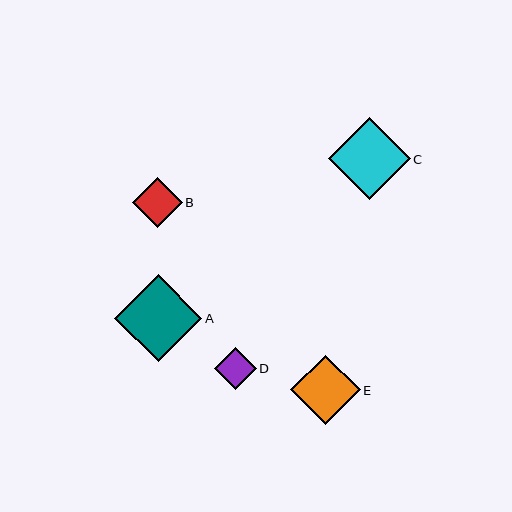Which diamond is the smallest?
Diamond D is the smallest with a size of approximately 42 pixels.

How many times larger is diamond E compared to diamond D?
Diamond E is approximately 1.6 times the size of diamond D.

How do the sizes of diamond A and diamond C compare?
Diamond A and diamond C are approximately the same size.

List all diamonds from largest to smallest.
From largest to smallest: A, C, E, B, D.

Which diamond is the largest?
Diamond A is the largest with a size of approximately 87 pixels.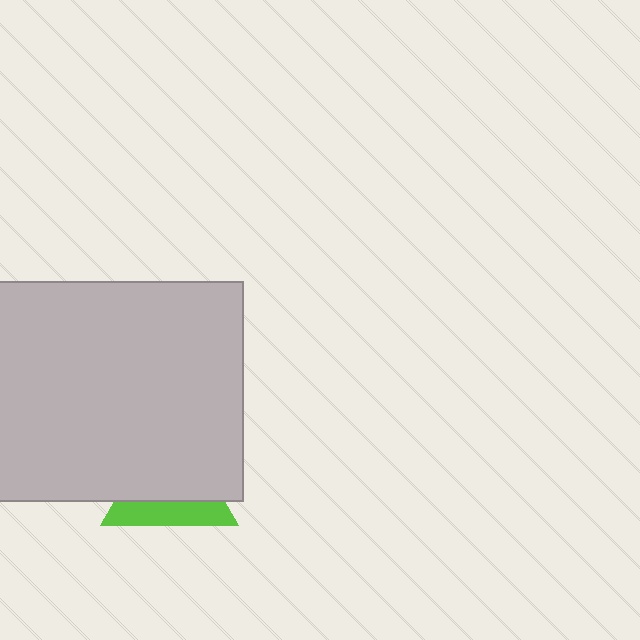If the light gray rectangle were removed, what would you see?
You would see the complete lime triangle.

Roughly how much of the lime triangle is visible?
A small part of it is visible (roughly 36%).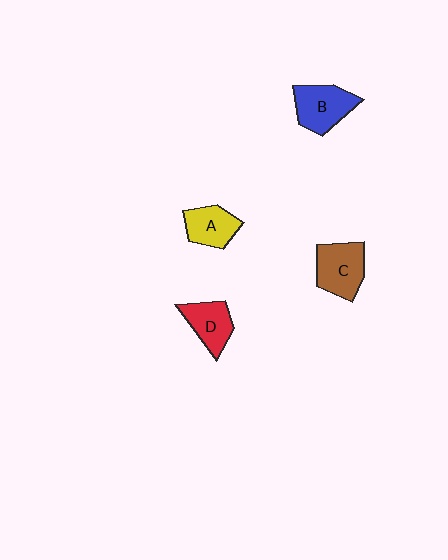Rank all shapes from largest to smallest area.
From largest to smallest: B (blue), C (brown), D (red), A (yellow).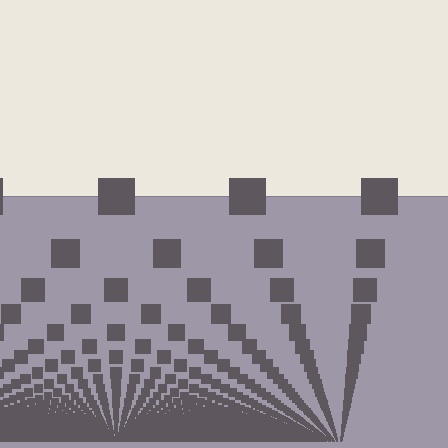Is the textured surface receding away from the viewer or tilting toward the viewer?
The surface appears to tilt toward the viewer. Texture elements get larger and sparser toward the top.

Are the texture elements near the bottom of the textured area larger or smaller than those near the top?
Smaller. The gradient is inverted — elements near the bottom are smaller and denser.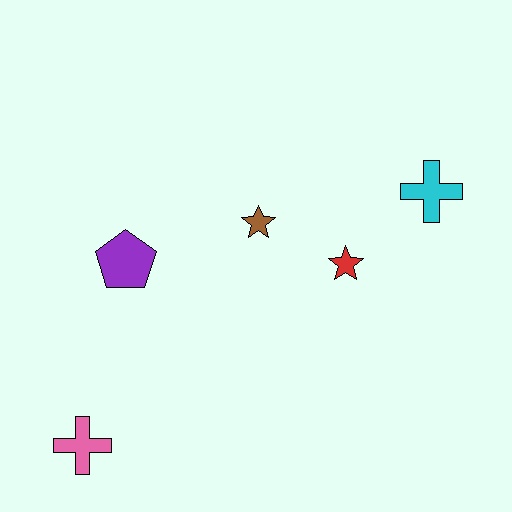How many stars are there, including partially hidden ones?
There are 2 stars.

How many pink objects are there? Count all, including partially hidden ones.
There is 1 pink object.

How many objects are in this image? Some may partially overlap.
There are 5 objects.